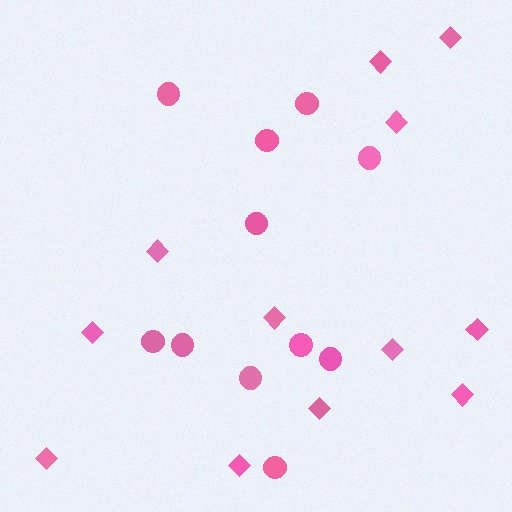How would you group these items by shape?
There are 2 groups: one group of diamonds (12) and one group of circles (11).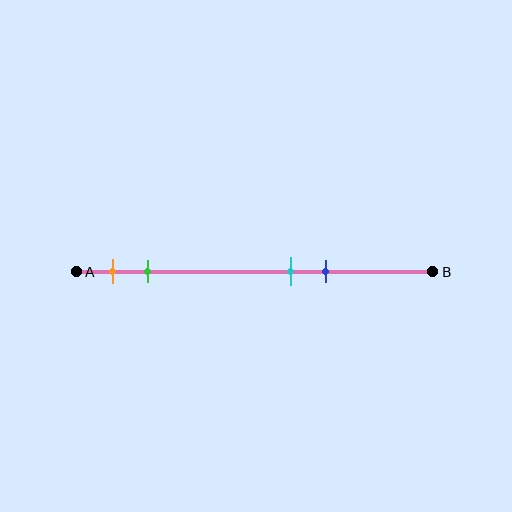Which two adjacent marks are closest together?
The cyan and blue marks are the closest adjacent pair.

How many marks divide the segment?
There are 4 marks dividing the segment.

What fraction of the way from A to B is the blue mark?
The blue mark is approximately 70% (0.7) of the way from A to B.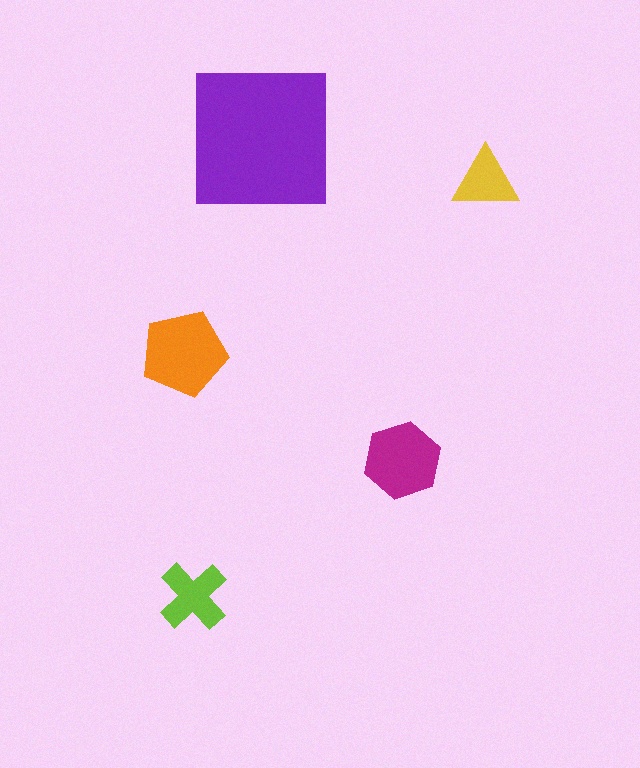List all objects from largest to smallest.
The purple square, the orange pentagon, the magenta hexagon, the lime cross, the yellow triangle.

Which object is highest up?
The purple square is topmost.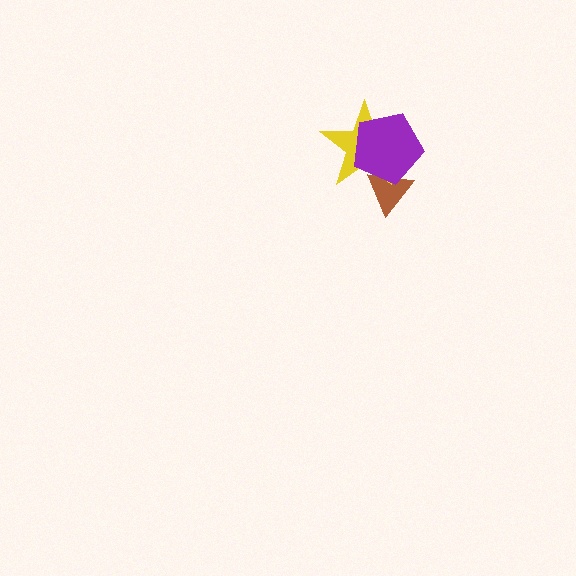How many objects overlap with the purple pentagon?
2 objects overlap with the purple pentagon.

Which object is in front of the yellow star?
The purple pentagon is in front of the yellow star.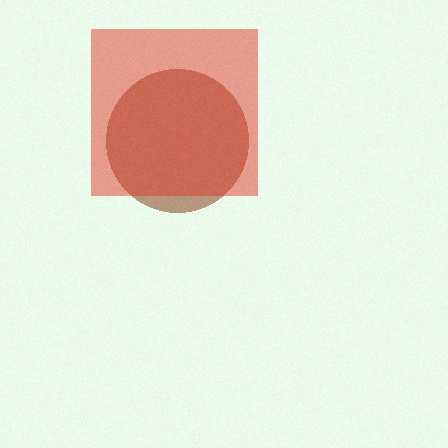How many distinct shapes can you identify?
There are 2 distinct shapes: a brown circle, a red square.